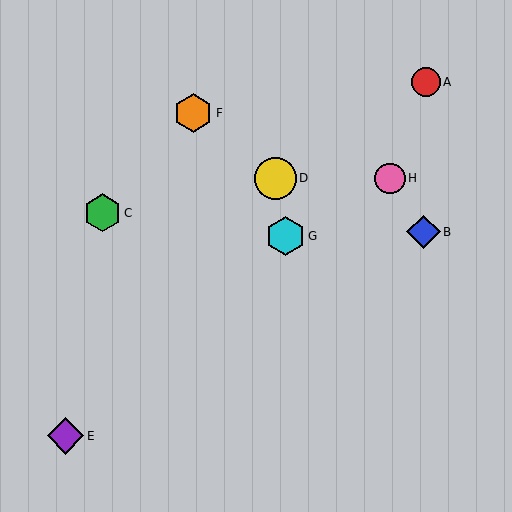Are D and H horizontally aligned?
Yes, both are at y≈178.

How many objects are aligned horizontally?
2 objects (D, H) are aligned horizontally.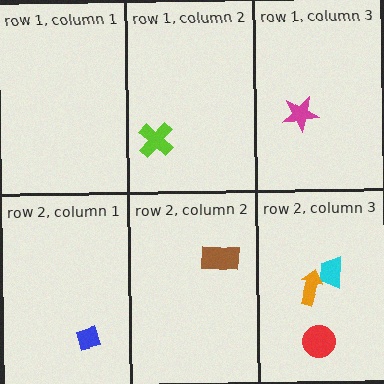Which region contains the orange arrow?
The row 2, column 3 region.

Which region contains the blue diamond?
The row 2, column 1 region.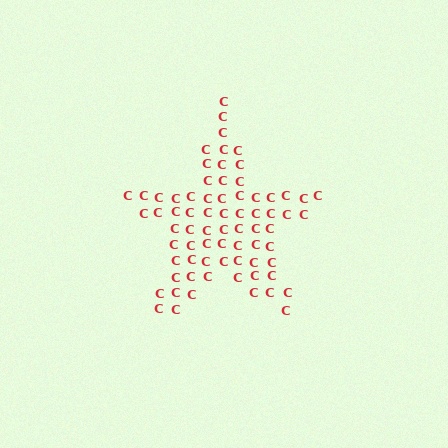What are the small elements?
The small elements are letter C's.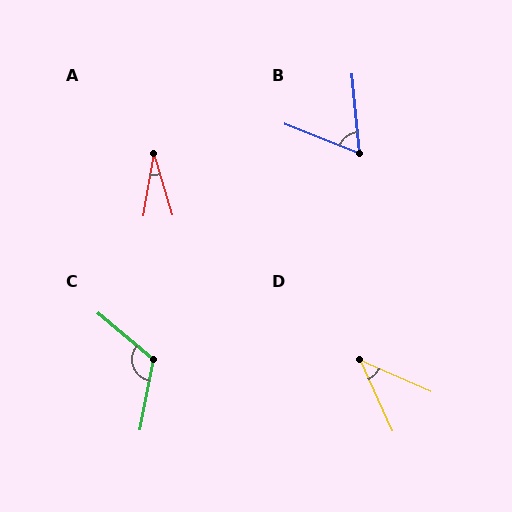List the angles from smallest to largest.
A (26°), D (42°), B (63°), C (119°).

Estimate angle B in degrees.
Approximately 63 degrees.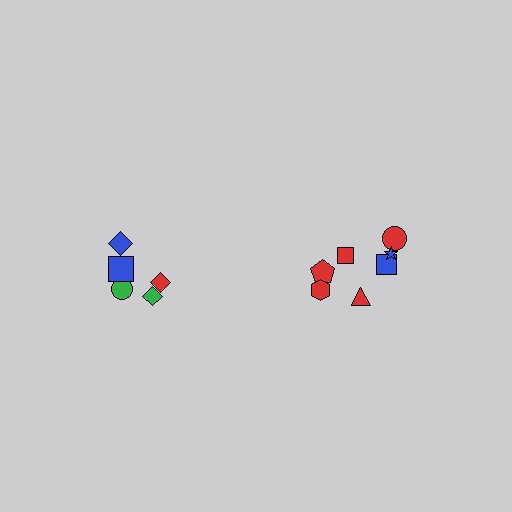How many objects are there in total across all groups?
There are 12 objects.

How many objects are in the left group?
There are 5 objects.